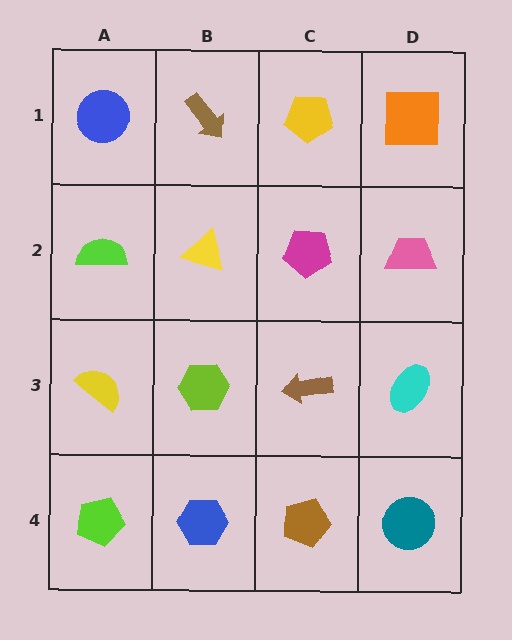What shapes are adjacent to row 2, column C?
A yellow pentagon (row 1, column C), a brown arrow (row 3, column C), a yellow triangle (row 2, column B), a pink trapezoid (row 2, column D).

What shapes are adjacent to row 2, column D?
An orange square (row 1, column D), a cyan ellipse (row 3, column D), a magenta pentagon (row 2, column C).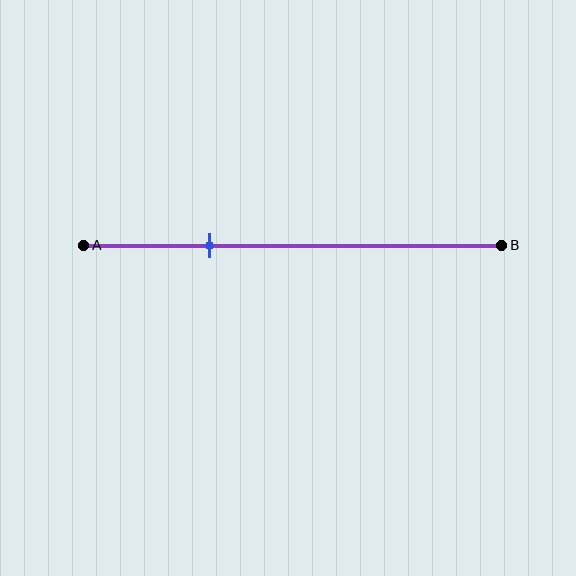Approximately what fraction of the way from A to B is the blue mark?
The blue mark is approximately 30% of the way from A to B.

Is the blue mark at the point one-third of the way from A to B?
No, the mark is at about 30% from A, not at the 33% one-third point.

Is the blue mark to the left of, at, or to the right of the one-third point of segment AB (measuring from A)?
The blue mark is to the left of the one-third point of segment AB.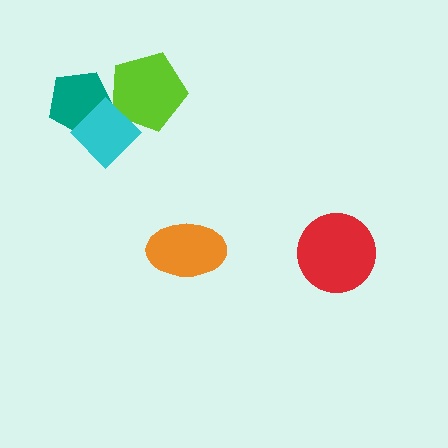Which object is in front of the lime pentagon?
The cyan diamond is in front of the lime pentagon.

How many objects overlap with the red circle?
0 objects overlap with the red circle.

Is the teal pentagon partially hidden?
Yes, it is partially covered by another shape.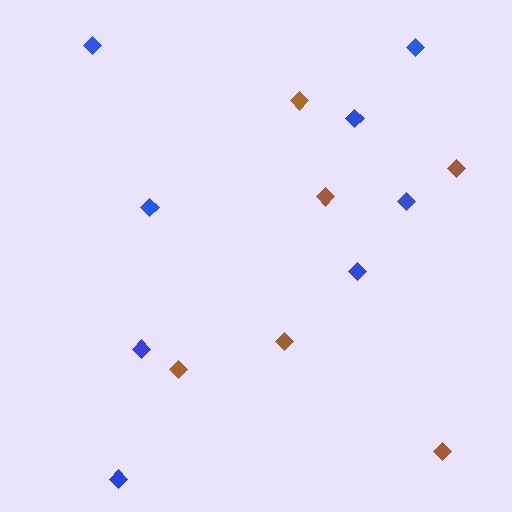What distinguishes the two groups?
There are 2 groups: one group of blue diamonds (8) and one group of brown diamonds (6).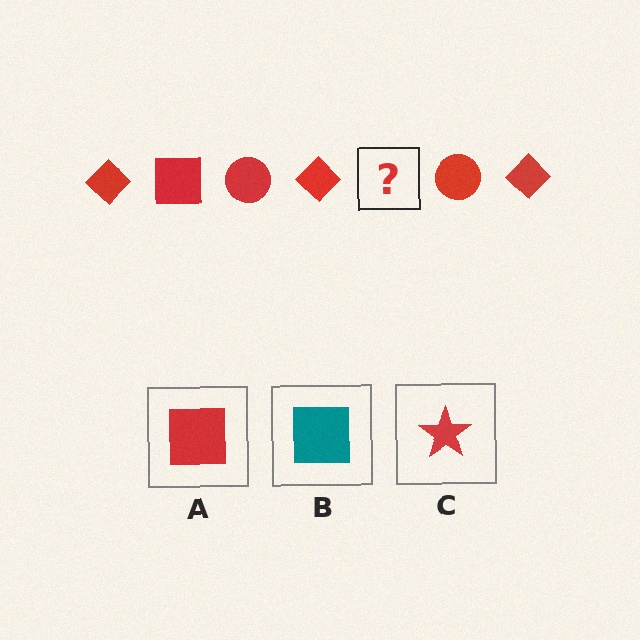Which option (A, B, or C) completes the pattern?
A.